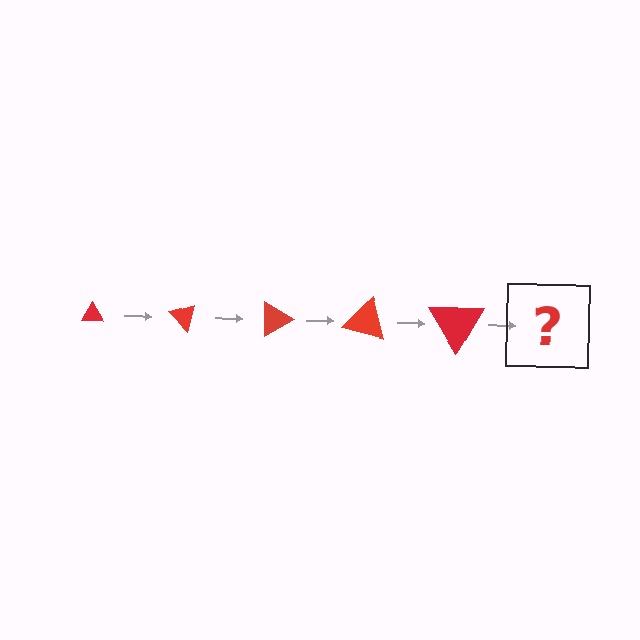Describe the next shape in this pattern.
It should be a triangle, larger than the previous one and rotated 225 degrees from the start.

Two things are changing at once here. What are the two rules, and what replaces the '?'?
The two rules are that the triangle grows larger each step and it rotates 45 degrees each step. The '?' should be a triangle, larger than the previous one and rotated 225 degrees from the start.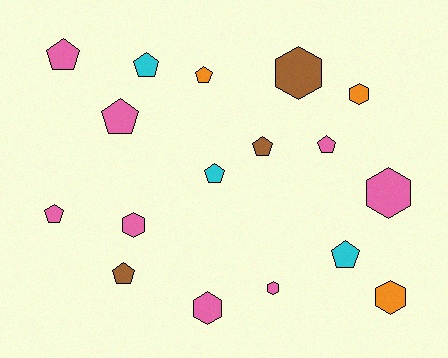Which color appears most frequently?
Pink, with 8 objects.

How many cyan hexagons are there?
There are no cyan hexagons.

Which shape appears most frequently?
Pentagon, with 10 objects.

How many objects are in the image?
There are 17 objects.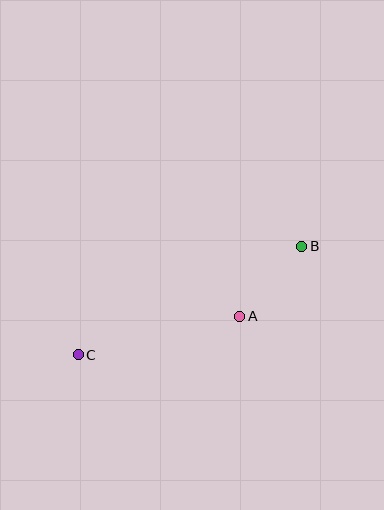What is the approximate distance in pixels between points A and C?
The distance between A and C is approximately 166 pixels.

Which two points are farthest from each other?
Points B and C are farthest from each other.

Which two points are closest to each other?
Points A and B are closest to each other.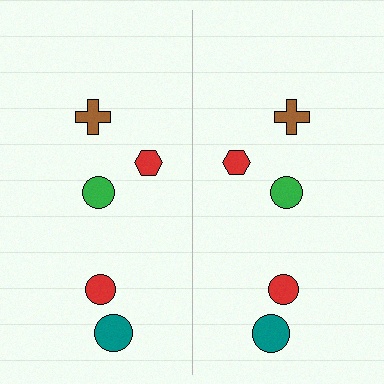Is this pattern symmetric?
Yes, this pattern has bilateral (reflection) symmetry.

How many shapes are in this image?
There are 10 shapes in this image.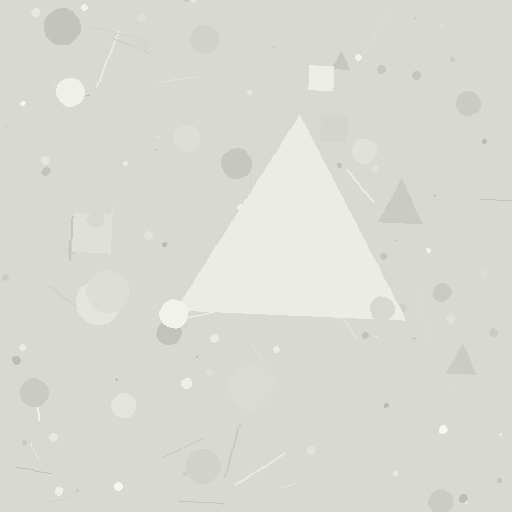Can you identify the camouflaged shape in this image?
The camouflaged shape is a triangle.